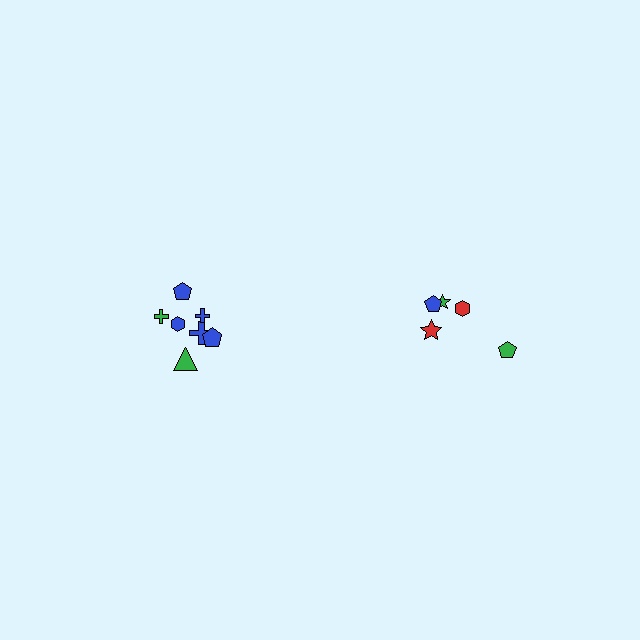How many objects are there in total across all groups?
There are 12 objects.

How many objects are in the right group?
There are 5 objects.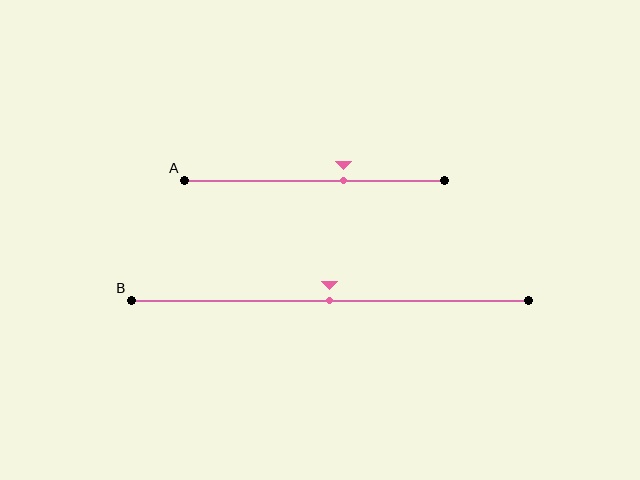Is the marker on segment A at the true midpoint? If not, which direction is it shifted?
No, the marker on segment A is shifted to the right by about 11% of the segment length.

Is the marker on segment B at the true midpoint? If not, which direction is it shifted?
Yes, the marker on segment B is at the true midpoint.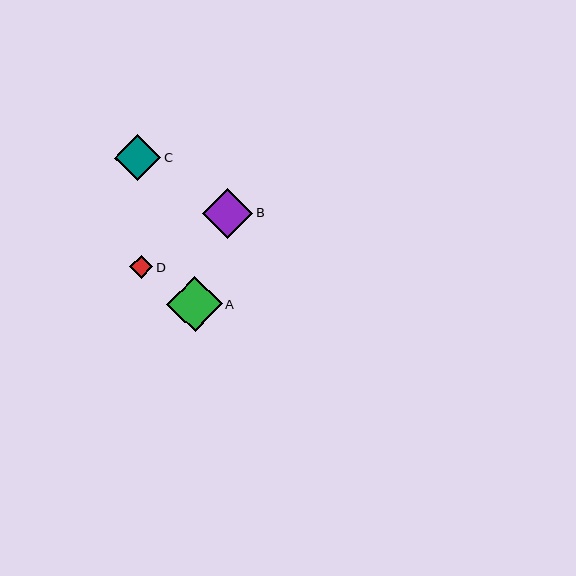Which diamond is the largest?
Diamond A is the largest with a size of approximately 56 pixels.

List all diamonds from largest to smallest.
From largest to smallest: A, B, C, D.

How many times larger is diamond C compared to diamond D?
Diamond C is approximately 2.0 times the size of diamond D.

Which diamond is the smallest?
Diamond D is the smallest with a size of approximately 23 pixels.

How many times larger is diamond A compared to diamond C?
Diamond A is approximately 1.2 times the size of diamond C.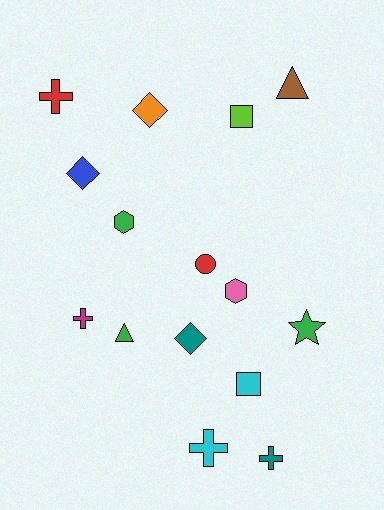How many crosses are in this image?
There are 4 crosses.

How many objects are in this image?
There are 15 objects.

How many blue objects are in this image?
There is 1 blue object.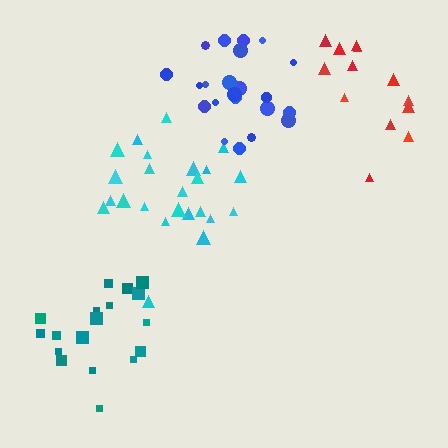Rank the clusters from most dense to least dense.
blue, cyan, teal, red.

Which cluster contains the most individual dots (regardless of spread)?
Cyan (24).